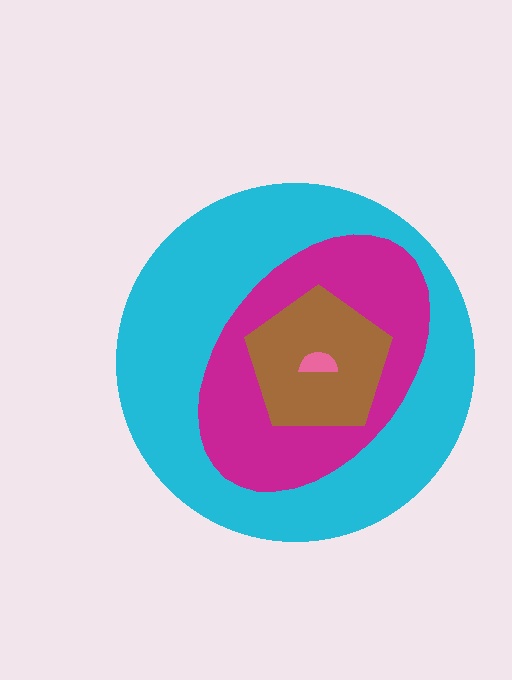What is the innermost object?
The pink semicircle.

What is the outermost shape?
The cyan circle.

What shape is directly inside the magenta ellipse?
The brown pentagon.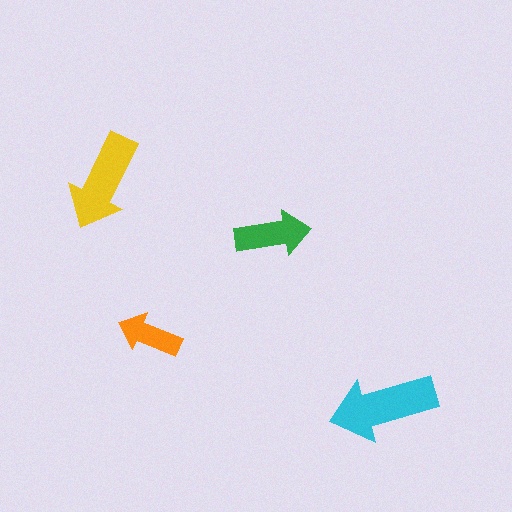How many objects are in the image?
There are 4 objects in the image.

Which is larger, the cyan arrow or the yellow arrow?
The cyan one.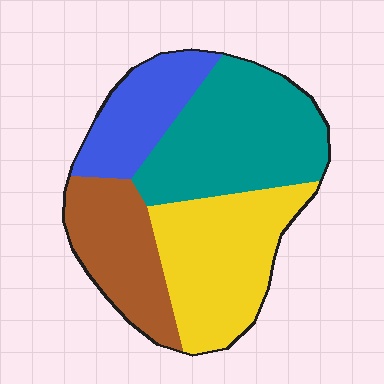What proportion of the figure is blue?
Blue covers around 15% of the figure.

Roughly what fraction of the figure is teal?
Teal covers roughly 35% of the figure.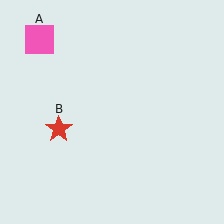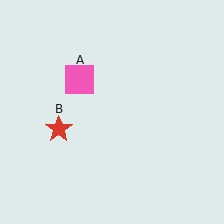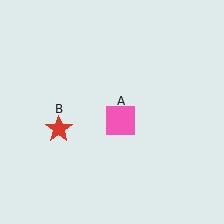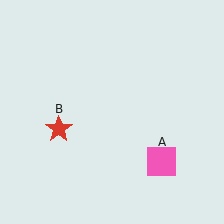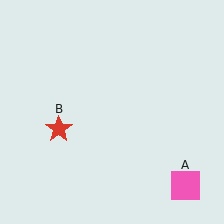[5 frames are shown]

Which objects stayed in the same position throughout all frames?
Red star (object B) remained stationary.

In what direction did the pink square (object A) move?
The pink square (object A) moved down and to the right.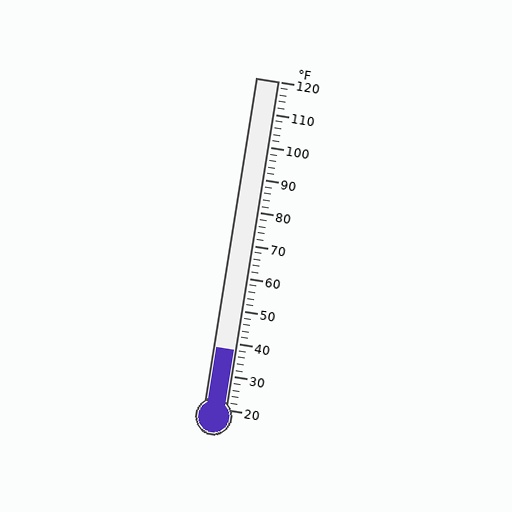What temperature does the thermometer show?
The thermometer shows approximately 38°F.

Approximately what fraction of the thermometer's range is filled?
The thermometer is filled to approximately 20% of its range.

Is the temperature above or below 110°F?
The temperature is below 110°F.